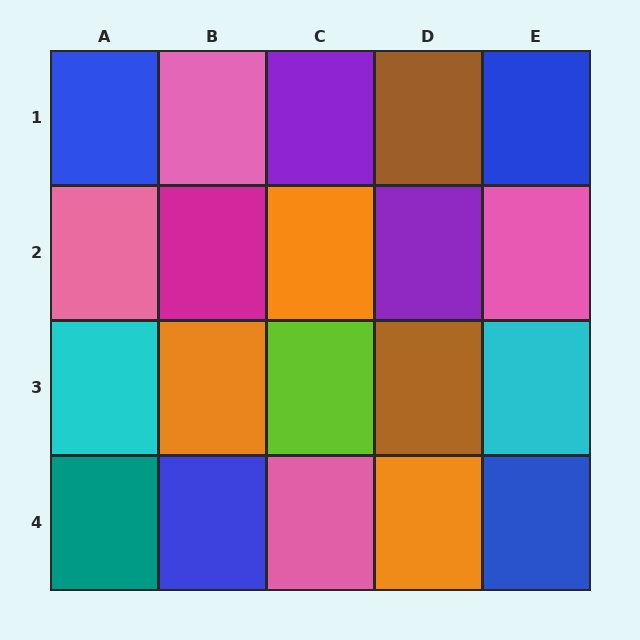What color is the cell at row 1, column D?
Brown.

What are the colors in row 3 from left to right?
Cyan, orange, lime, brown, cyan.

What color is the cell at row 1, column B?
Pink.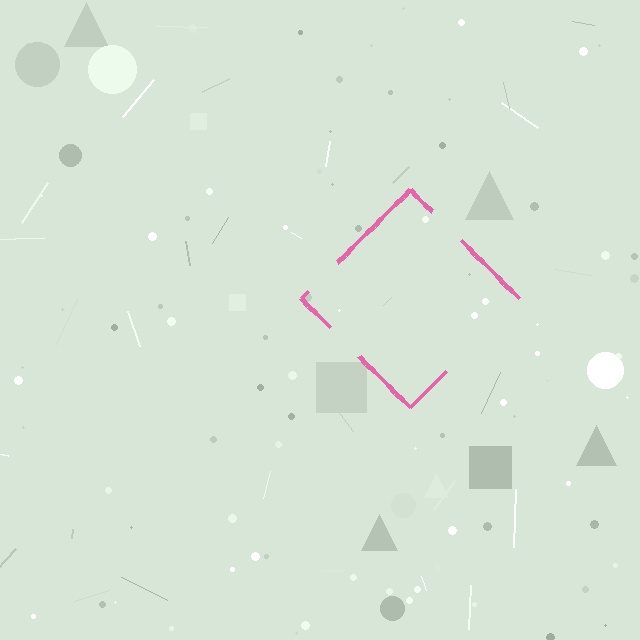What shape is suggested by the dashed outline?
The dashed outline suggests a diamond.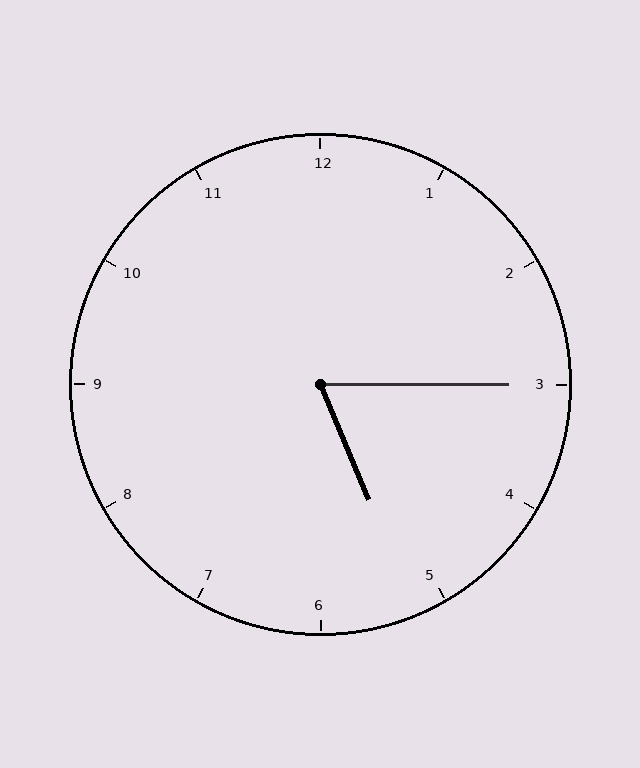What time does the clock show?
5:15.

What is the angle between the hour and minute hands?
Approximately 68 degrees.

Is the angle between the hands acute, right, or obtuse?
It is acute.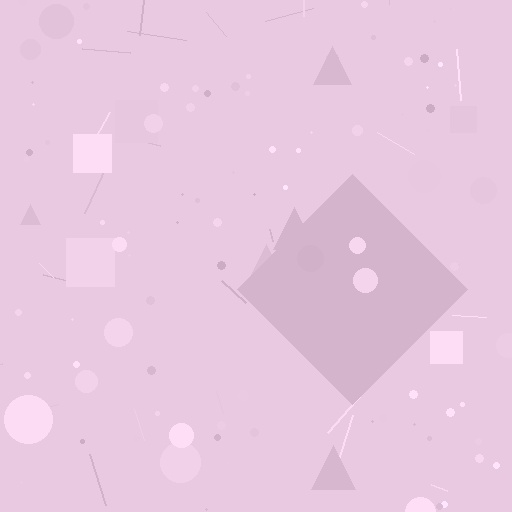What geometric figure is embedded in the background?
A diamond is embedded in the background.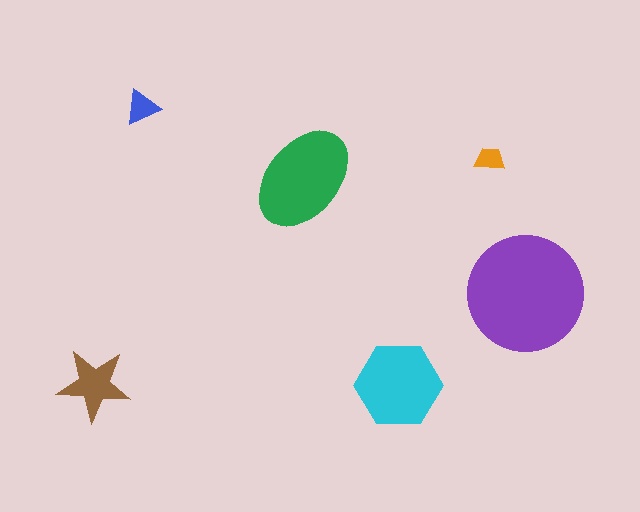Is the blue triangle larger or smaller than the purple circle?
Smaller.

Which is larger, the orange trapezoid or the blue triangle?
The blue triangle.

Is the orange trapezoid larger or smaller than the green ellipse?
Smaller.